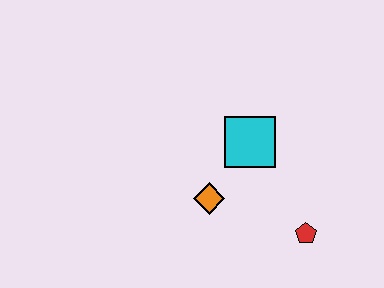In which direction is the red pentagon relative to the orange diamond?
The red pentagon is to the right of the orange diamond.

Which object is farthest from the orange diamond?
The red pentagon is farthest from the orange diamond.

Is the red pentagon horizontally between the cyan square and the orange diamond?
No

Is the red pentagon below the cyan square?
Yes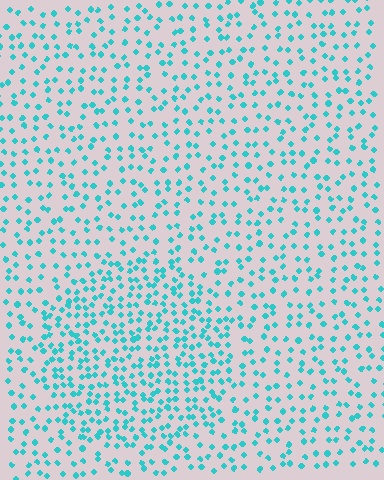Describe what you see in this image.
The image contains small cyan elements arranged at two different densities. A circle-shaped region is visible where the elements are more densely packed than the surrounding area.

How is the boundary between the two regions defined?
The boundary is defined by a change in element density (approximately 1.7x ratio). All elements are the same color, size, and shape.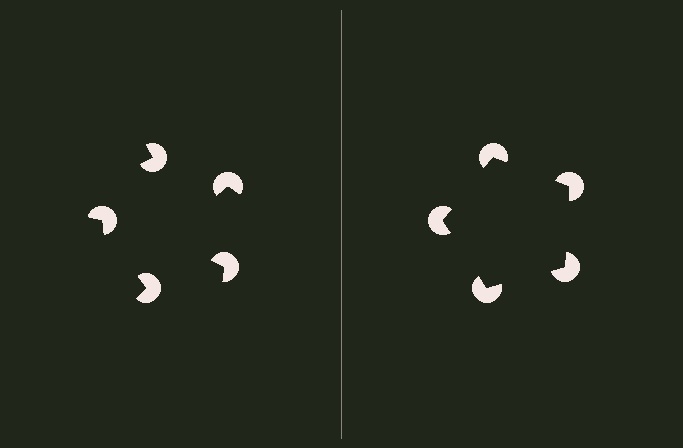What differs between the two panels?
The pac-man discs are positioned identically on both sides; only the wedge orientations differ. On the right they align to a pentagon; on the left they are misaligned.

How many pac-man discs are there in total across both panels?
10 — 5 on each side.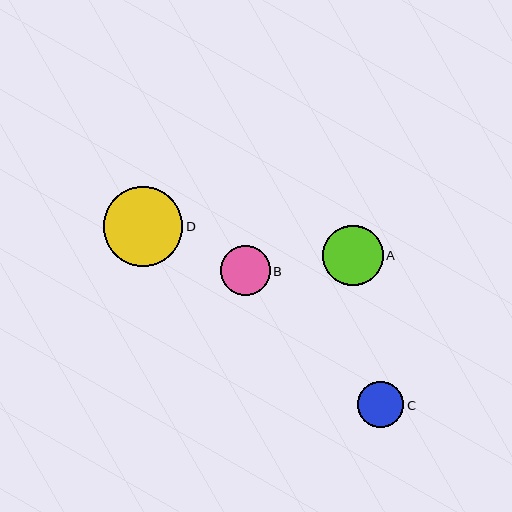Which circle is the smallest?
Circle C is the smallest with a size of approximately 46 pixels.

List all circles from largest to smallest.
From largest to smallest: D, A, B, C.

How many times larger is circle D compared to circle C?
Circle D is approximately 1.7 times the size of circle C.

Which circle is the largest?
Circle D is the largest with a size of approximately 79 pixels.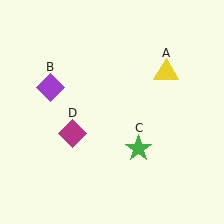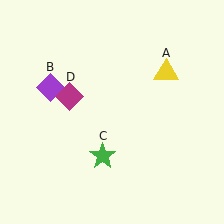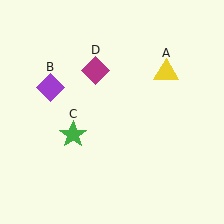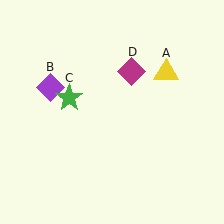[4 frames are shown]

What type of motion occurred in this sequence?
The green star (object C), magenta diamond (object D) rotated clockwise around the center of the scene.